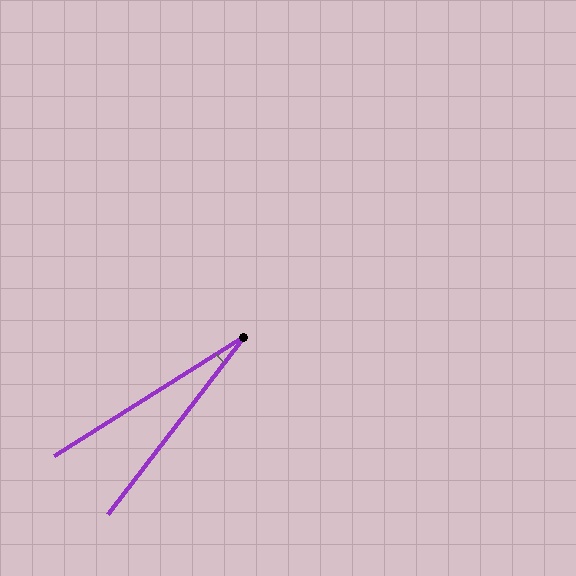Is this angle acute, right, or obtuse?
It is acute.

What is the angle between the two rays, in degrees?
Approximately 21 degrees.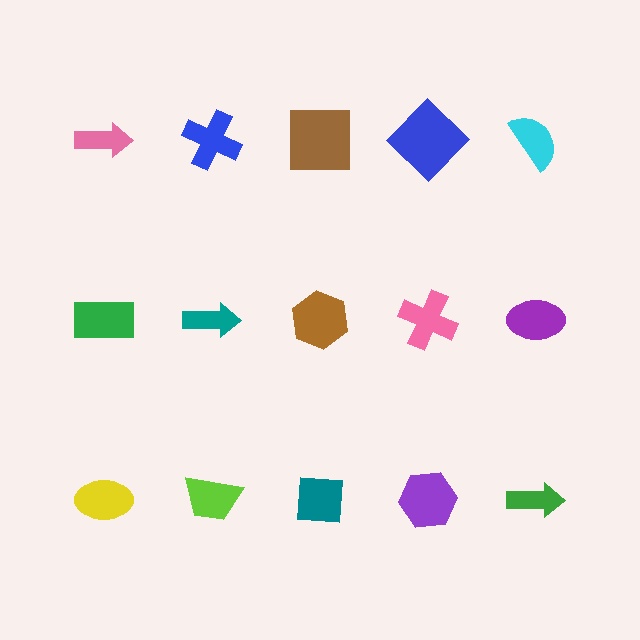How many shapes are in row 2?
5 shapes.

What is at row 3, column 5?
A green arrow.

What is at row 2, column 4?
A pink cross.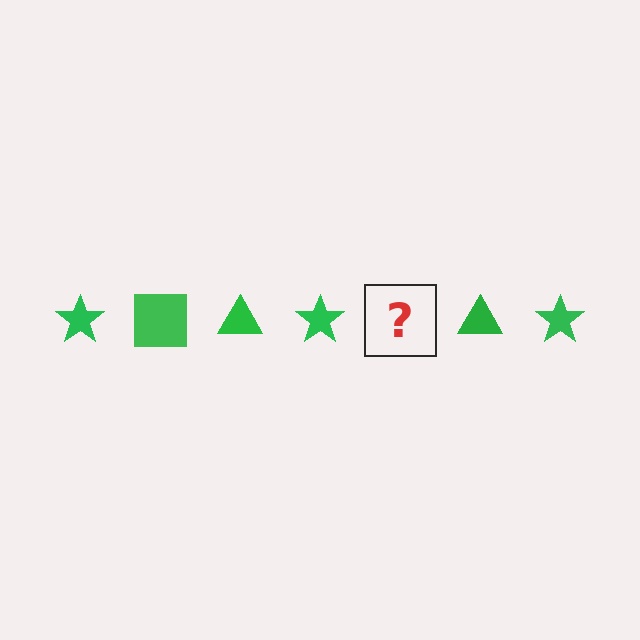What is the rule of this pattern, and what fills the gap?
The rule is that the pattern cycles through star, square, triangle shapes in green. The gap should be filled with a green square.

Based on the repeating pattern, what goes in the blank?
The blank should be a green square.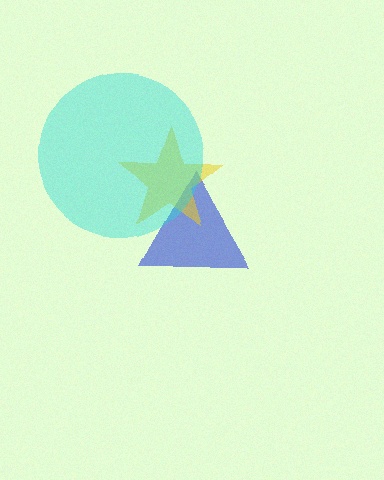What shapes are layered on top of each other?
The layered shapes are: a blue triangle, a yellow star, a cyan circle.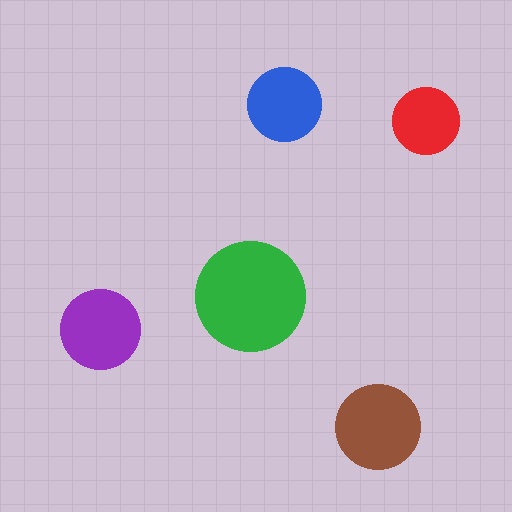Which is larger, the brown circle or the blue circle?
The brown one.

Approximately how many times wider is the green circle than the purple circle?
About 1.5 times wider.